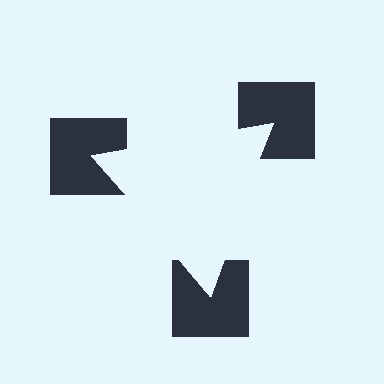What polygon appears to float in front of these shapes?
An illusory triangle — its edges are inferred from the aligned wedge cuts in the notched squares, not physically drawn.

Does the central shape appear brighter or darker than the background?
It typically appears slightly brighter than the background, even though no actual brightness change is drawn.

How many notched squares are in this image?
There are 3 — one at each vertex of the illusory triangle.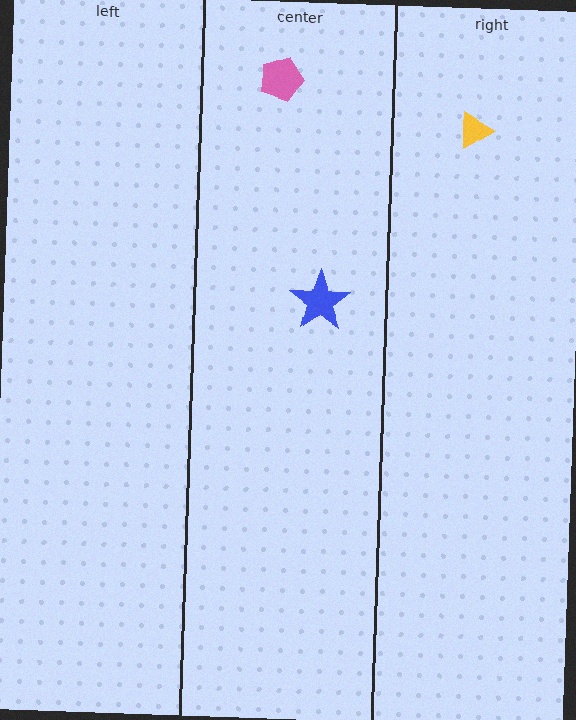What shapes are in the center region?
The pink pentagon, the blue star.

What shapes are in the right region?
The yellow triangle.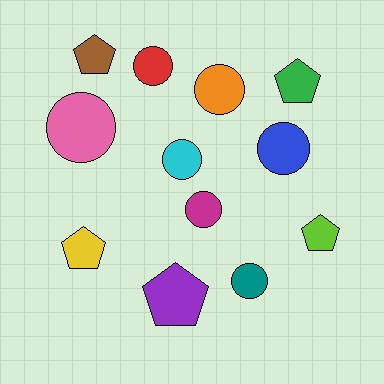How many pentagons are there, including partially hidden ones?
There are 5 pentagons.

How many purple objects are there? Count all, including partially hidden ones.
There is 1 purple object.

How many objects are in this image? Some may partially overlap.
There are 12 objects.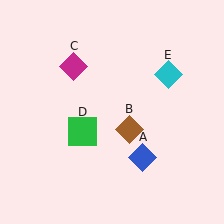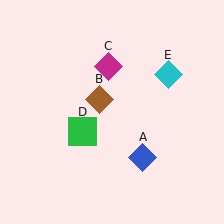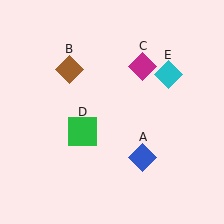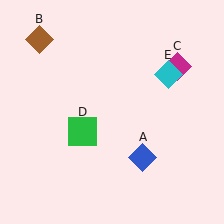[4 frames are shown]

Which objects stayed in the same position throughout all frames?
Blue diamond (object A) and green square (object D) and cyan diamond (object E) remained stationary.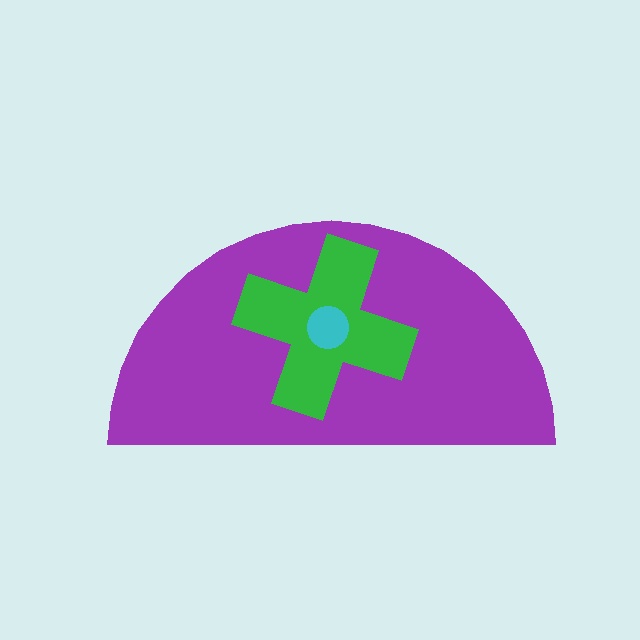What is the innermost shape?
The cyan circle.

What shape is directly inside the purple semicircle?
The green cross.